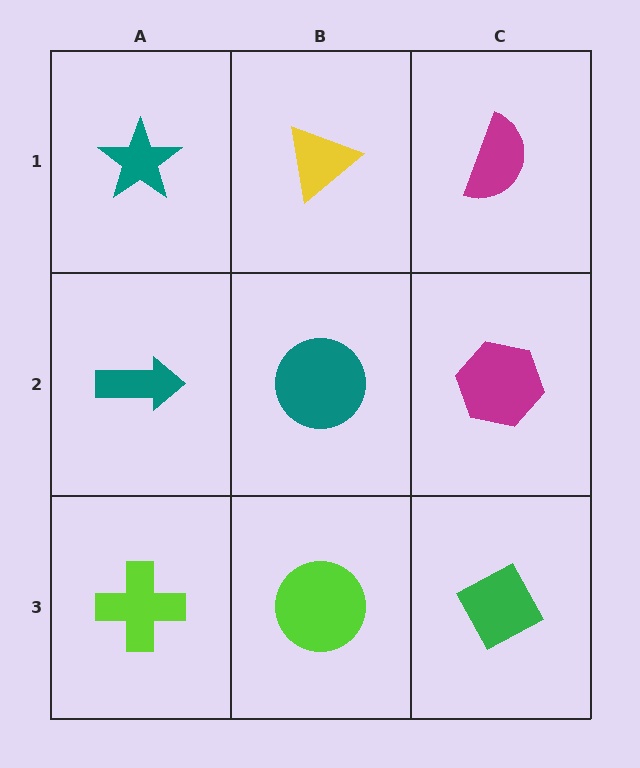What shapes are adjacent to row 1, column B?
A teal circle (row 2, column B), a teal star (row 1, column A), a magenta semicircle (row 1, column C).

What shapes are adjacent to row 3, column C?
A magenta hexagon (row 2, column C), a lime circle (row 3, column B).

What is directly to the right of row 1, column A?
A yellow triangle.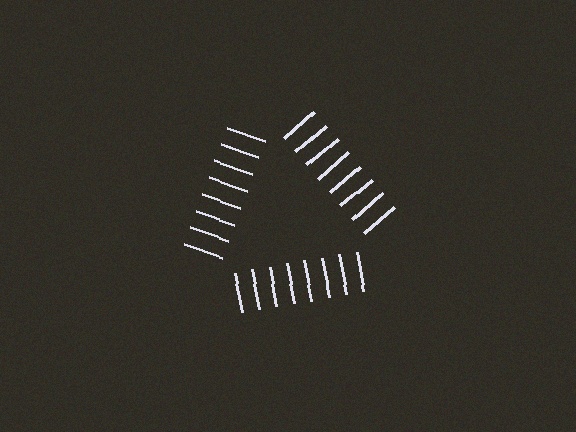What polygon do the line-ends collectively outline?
An illusory triangle — the line segments terminate on its edges but no continuous stroke is drawn.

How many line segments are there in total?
24 — 8 along each of the 3 edges.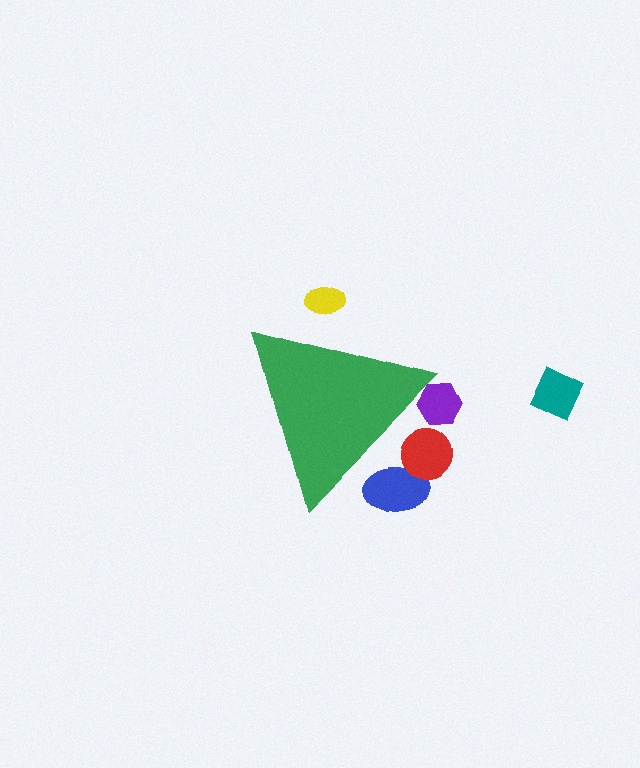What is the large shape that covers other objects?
A green triangle.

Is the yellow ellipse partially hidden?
Yes, the yellow ellipse is partially hidden behind the green triangle.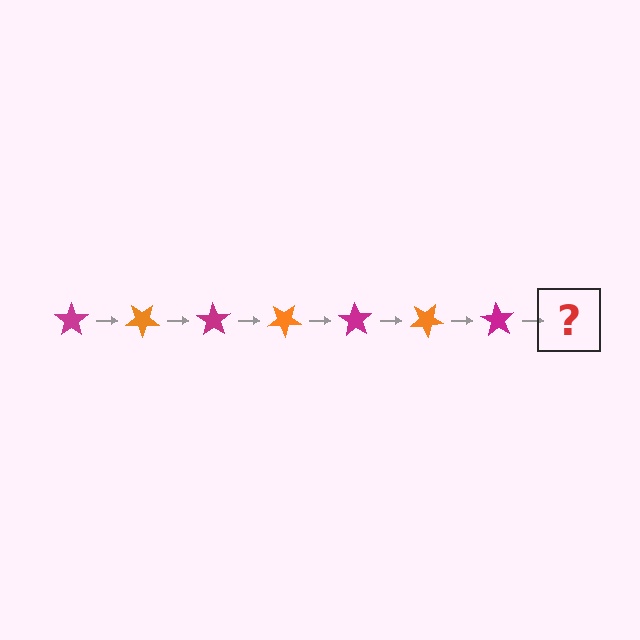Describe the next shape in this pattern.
It should be an orange star, rotated 245 degrees from the start.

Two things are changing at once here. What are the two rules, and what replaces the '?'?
The two rules are that it rotates 35 degrees each step and the color cycles through magenta and orange. The '?' should be an orange star, rotated 245 degrees from the start.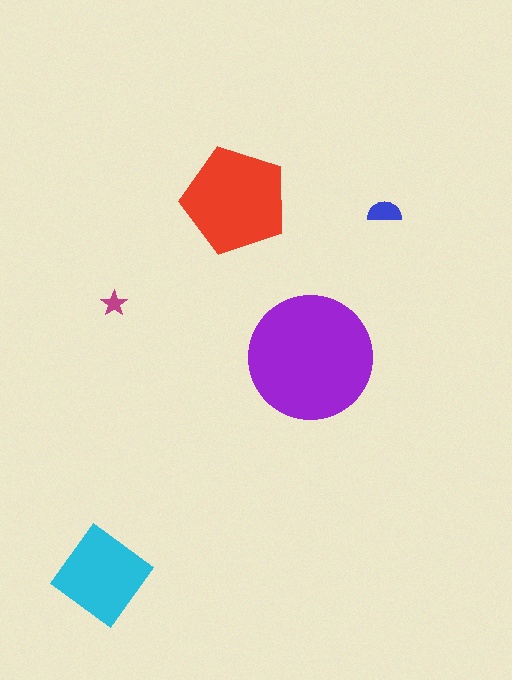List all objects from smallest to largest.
The magenta star, the blue semicircle, the cyan diamond, the red pentagon, the purple circle.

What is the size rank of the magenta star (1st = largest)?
5th.